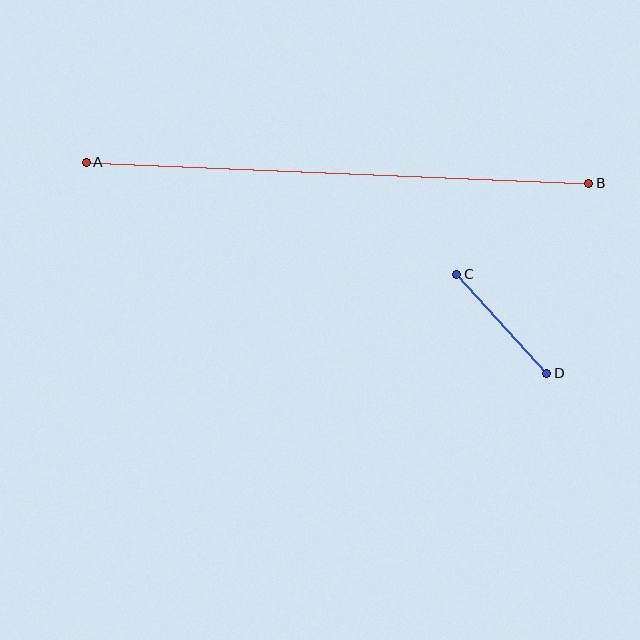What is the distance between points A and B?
The distance is approximately 503 pixels.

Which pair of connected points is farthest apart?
Points A and B are farthest apart.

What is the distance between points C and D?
The distance is approximately 134 pixels.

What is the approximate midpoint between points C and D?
The midpoint is at approximately (502, 324) pixels.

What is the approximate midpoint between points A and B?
The midpoint is at approximately (337, 173) pixels.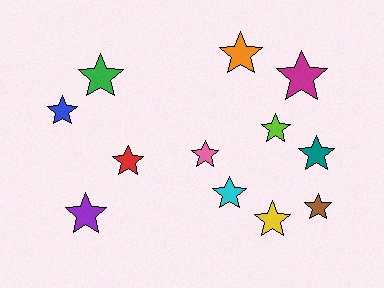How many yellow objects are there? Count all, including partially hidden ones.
There is 1 yellow object.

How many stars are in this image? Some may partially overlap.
There are 12 stars.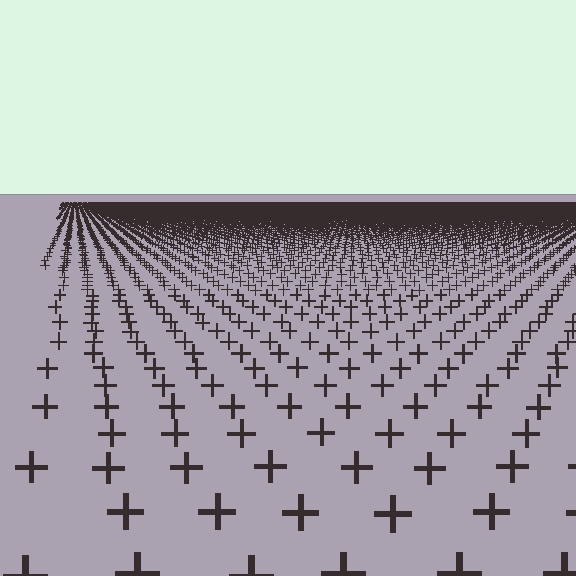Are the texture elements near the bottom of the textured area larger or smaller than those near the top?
Larger. Near the bottom, elements are closer to the viewer and appear at a bigger on-screen size.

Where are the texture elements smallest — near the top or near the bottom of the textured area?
Near the top.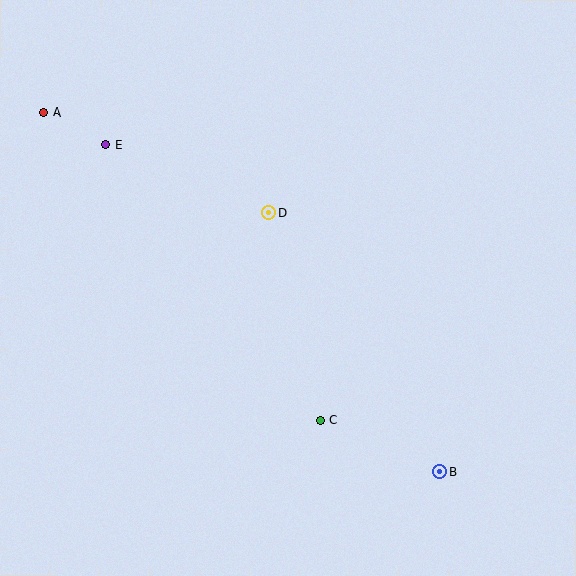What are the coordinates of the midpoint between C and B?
The midpoint between C and B is at (380, 446).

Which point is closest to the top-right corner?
Point D is closest to the top-right corner.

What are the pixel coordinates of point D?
Point D is at (269, 213).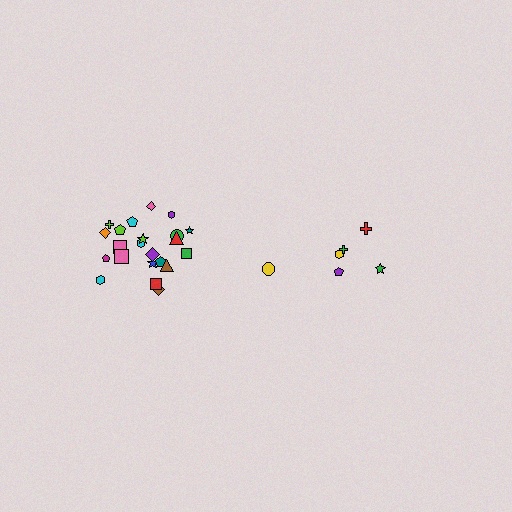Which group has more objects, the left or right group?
The left group.